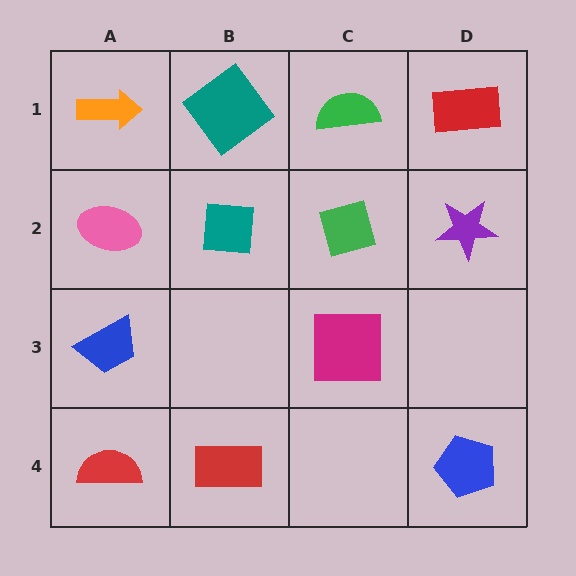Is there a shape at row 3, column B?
No, that cell is empty.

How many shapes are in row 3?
2 shapes.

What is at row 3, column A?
A blue trapezoid.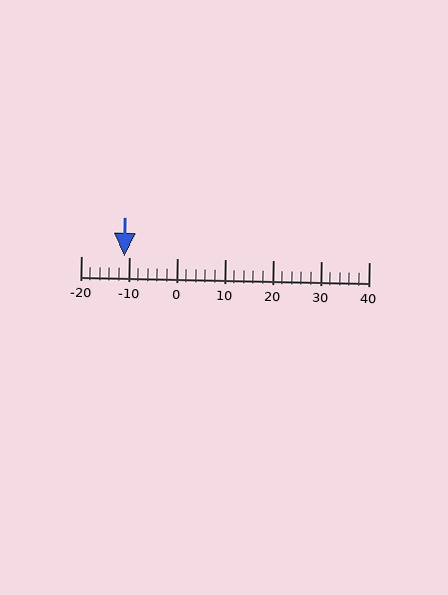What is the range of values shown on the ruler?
The ruler shows values from -20 to 40.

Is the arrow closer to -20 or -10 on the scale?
The arrow is closer to -10.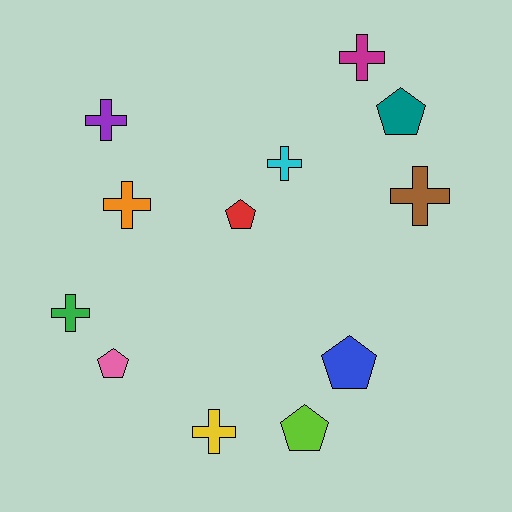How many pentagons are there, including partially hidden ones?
There are 5 pentagons.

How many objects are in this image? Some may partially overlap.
There are 12 objects.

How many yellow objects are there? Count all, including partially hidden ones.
There is 1 yellow object.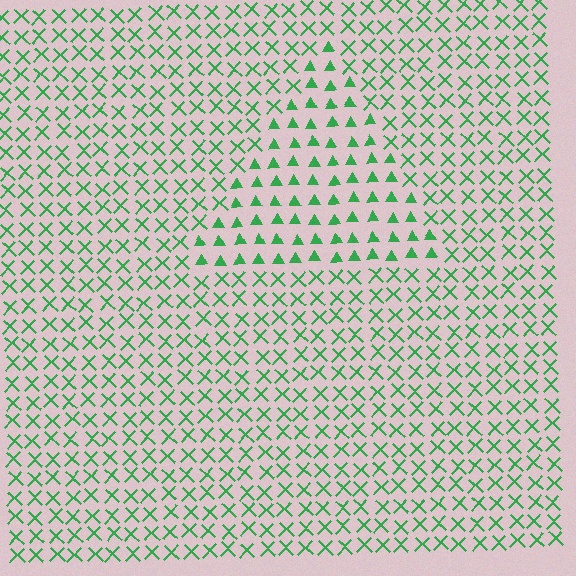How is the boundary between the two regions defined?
The boundary is defined by a change in element shape: triangles inside vs. X marks outside. All elements share the same color and spacing.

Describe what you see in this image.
The image is filled with small green elements arranged in a uniform grid. A triangle-shaped region contains triangles, while the surrounding area contains X marks. The boundary is defined purely by the change in element shape.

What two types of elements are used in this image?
The image uses triangles inside the triangle region and X marks outside it.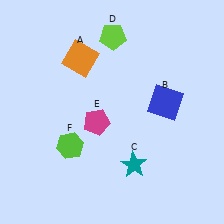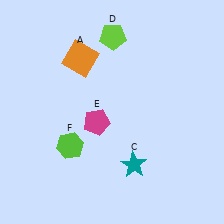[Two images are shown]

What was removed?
The blue square (B) was removed in Image 2.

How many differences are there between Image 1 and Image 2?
There is 1 difference between the two images.